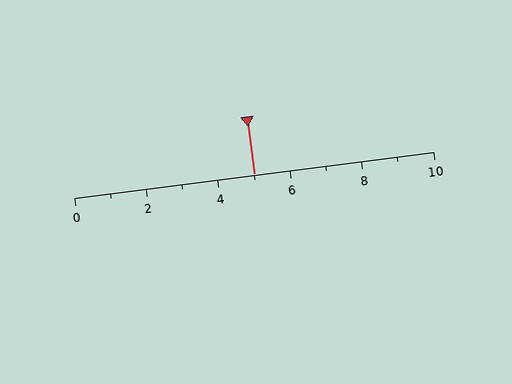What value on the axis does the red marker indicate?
The marker indicates approximately 5.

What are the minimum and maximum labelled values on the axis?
The axis runs from 0 to 10.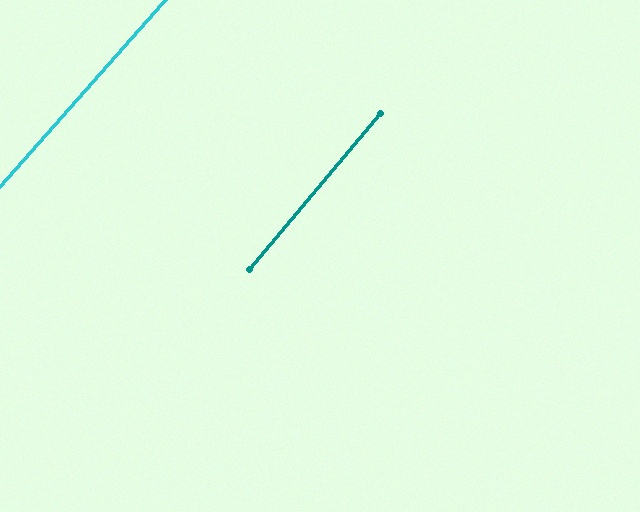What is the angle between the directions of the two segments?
Approximately 1 degree.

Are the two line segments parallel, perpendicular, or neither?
Parallel — their directions differ by only 1.4°.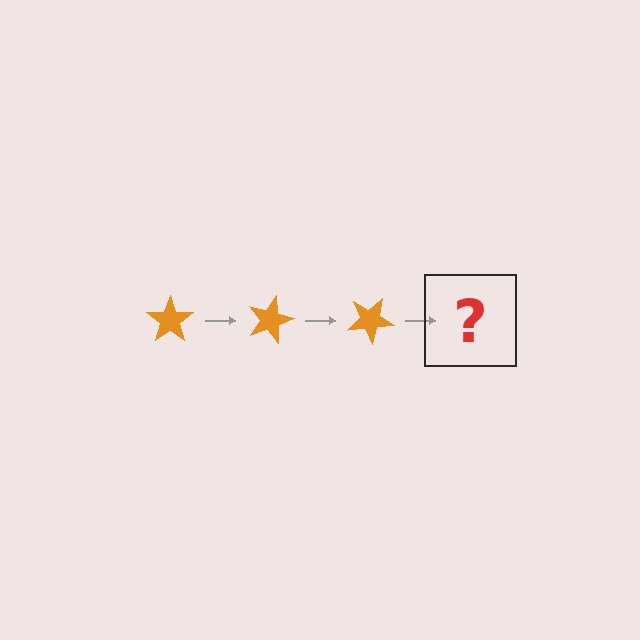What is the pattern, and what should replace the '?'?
The pattern is that the star rotates 15 degrees each step. The '?' should be an orange star rotated 45 degrees.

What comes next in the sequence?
The next element should be an orange star rotated 45 degrees.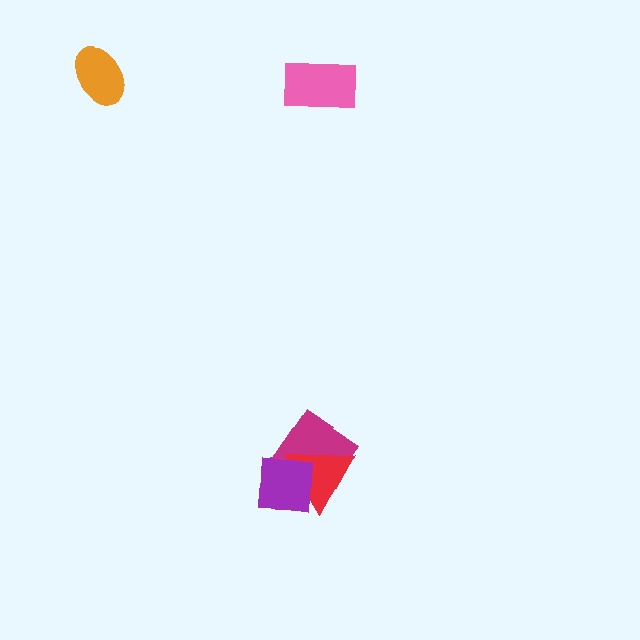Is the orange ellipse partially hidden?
No, no other shape covers it.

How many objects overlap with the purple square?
2 objects overlap with the purple square.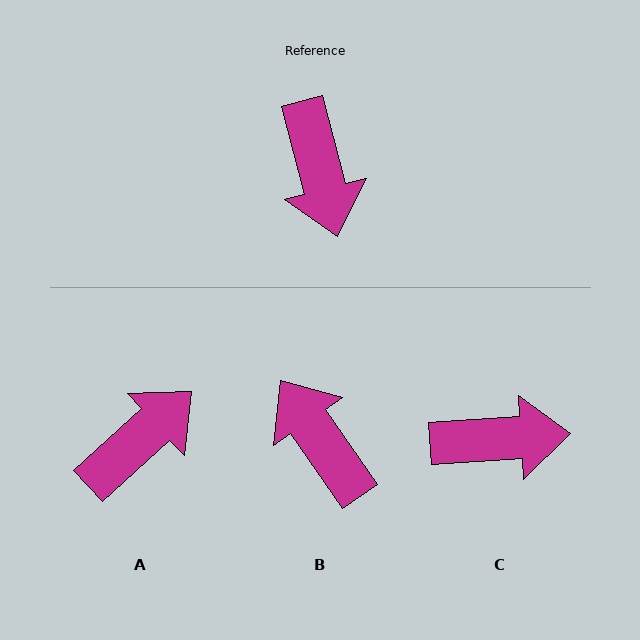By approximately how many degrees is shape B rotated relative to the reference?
Approximately 160 degrees clockwise.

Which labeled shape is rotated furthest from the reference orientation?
B, about 160 degrees away.